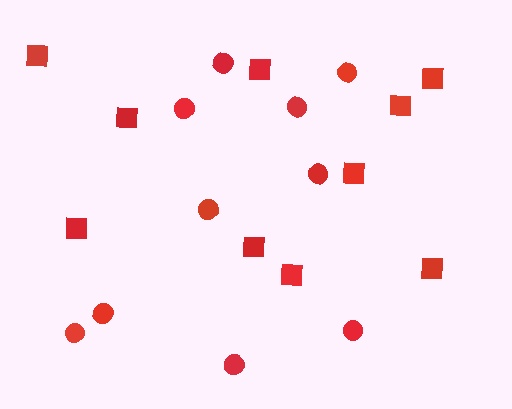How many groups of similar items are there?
There are 2 groups: one group of circles (10) and one group of squares (10).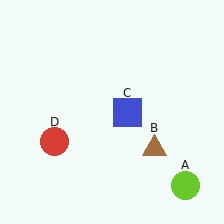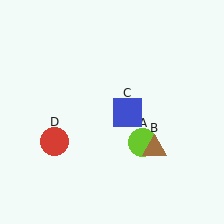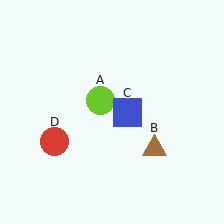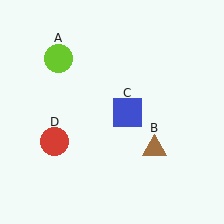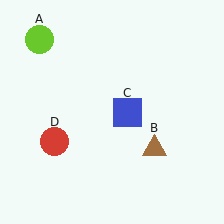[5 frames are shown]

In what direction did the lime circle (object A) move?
The lime circle (object A) moved up and to the left.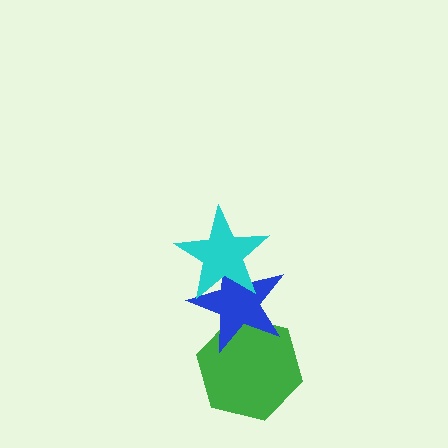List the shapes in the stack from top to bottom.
From top to bottom: the cyan star, the blue star, the green hexagon.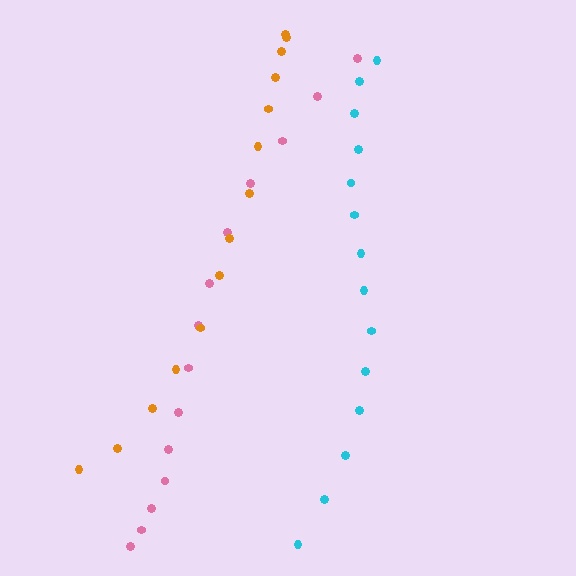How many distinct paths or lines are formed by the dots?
There are 3 distinct paths.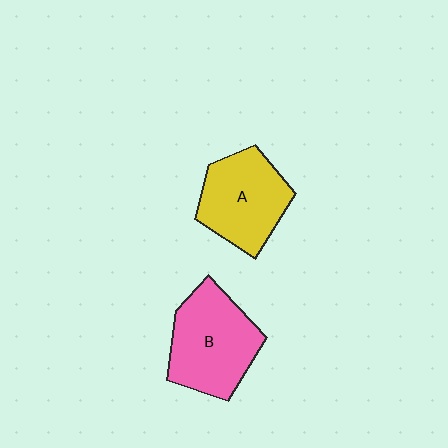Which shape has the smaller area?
Shape A (yellow).